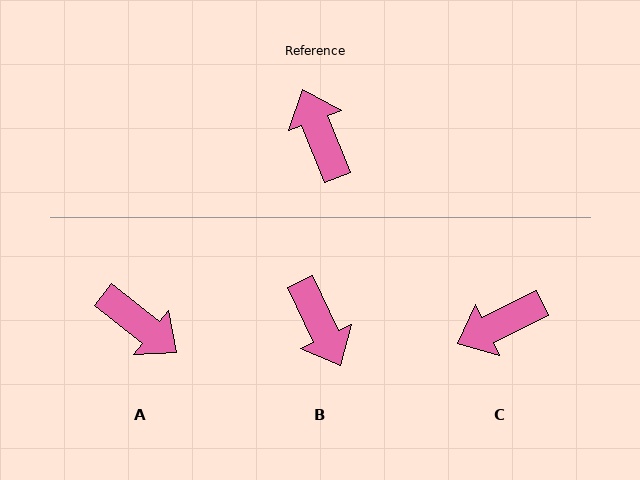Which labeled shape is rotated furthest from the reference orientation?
B, about 176 degrees away.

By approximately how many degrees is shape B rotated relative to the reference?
Approximately 176 degrees clockwise.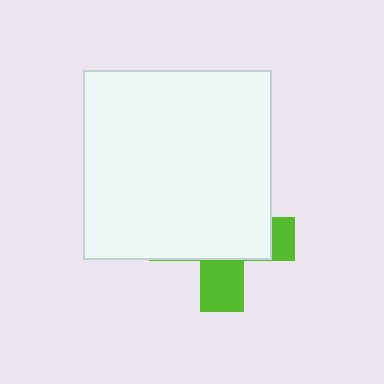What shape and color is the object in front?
The object in front is a white square.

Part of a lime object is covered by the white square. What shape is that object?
It is a cross.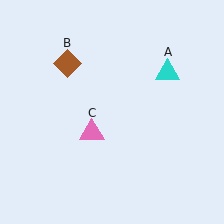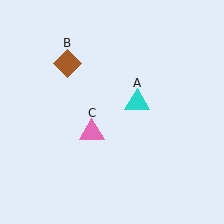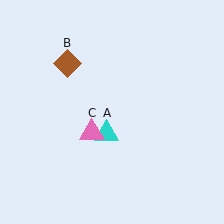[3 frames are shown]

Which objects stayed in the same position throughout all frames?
Brown diamond (object B) and pink triangle (object C) remained stationary.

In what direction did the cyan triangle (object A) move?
The cyan triangle (object A) moved down and to the left.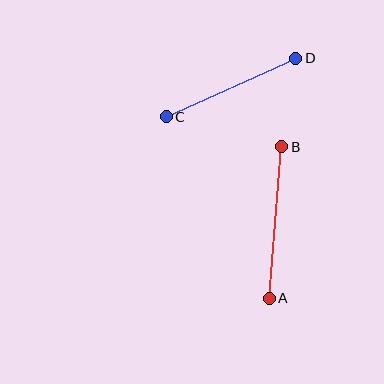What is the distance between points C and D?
The distance is approximately 142 pixels.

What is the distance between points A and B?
The distance is approximately 152 pixels.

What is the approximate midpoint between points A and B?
The midpoint is at approximately (275, 223) pixels.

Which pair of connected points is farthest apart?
Points A and B are farthest apart.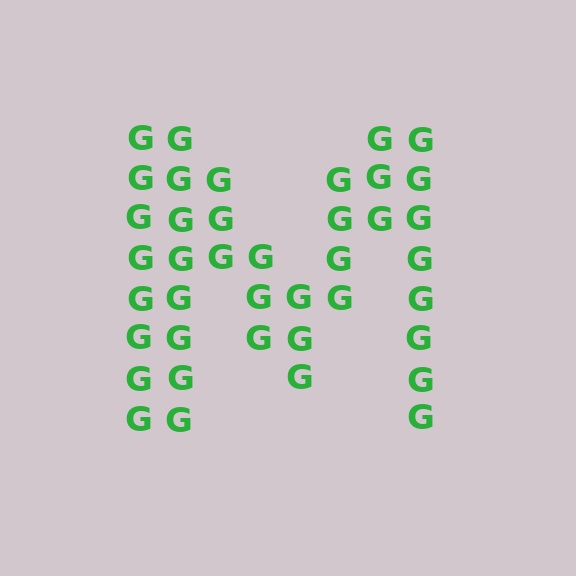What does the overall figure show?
The overall figure shows the letter M.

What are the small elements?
The small elements are letter G's.